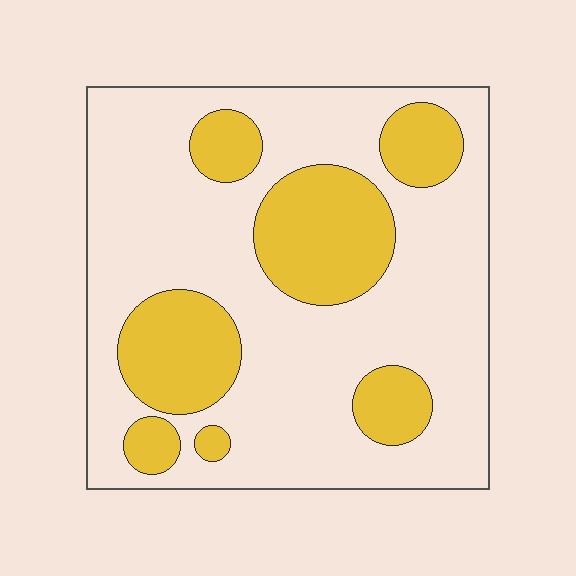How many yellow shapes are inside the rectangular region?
7.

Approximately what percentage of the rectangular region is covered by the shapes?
Approximately 30%.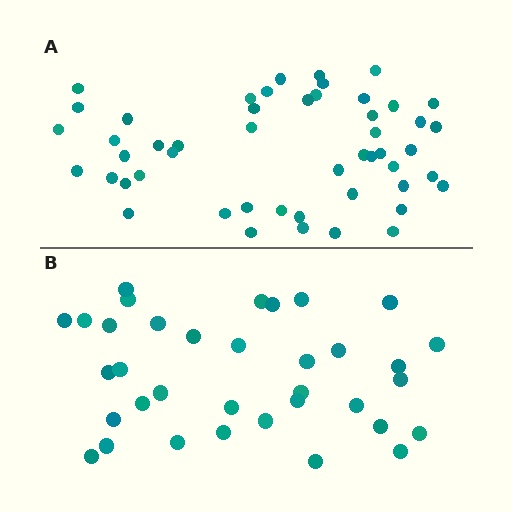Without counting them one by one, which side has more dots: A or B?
Region A (the top region) has more dots.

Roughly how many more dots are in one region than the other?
Region A has approximately 15 more dots than region B.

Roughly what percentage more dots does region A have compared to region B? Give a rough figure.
About 45% more.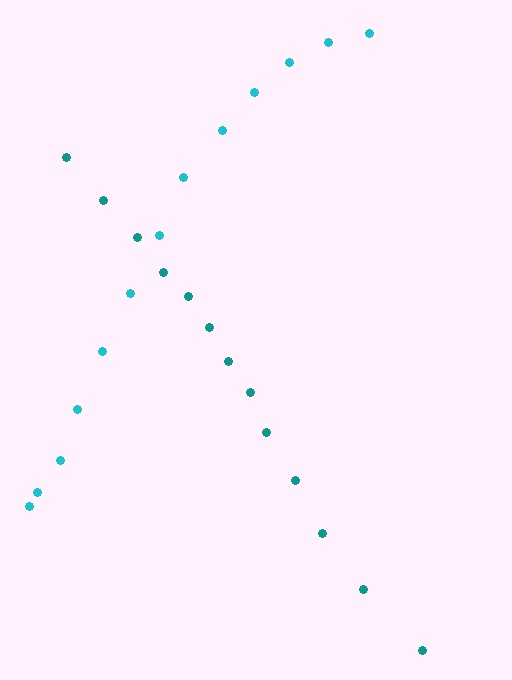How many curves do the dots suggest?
There are 2 distinct paths.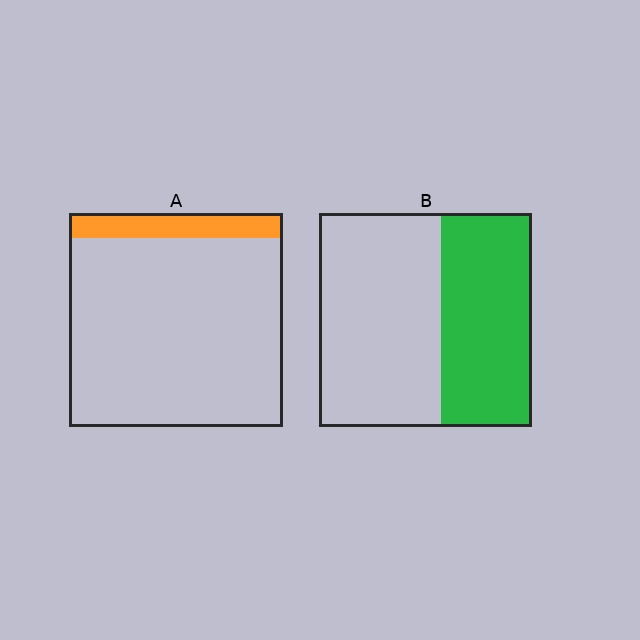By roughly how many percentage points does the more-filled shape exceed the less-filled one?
By roughly 30 percentage points (B over A).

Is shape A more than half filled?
No.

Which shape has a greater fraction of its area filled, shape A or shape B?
Shape B.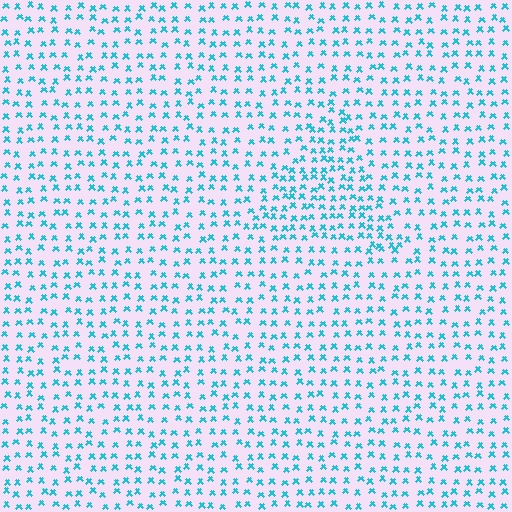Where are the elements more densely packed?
The elements are more densely packed inside the triangle boundary.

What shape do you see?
I see a triangle.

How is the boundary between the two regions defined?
The boundary is defined by a change in element density (approximately 1.6x ratio). All elements are the same color, size, and shape.